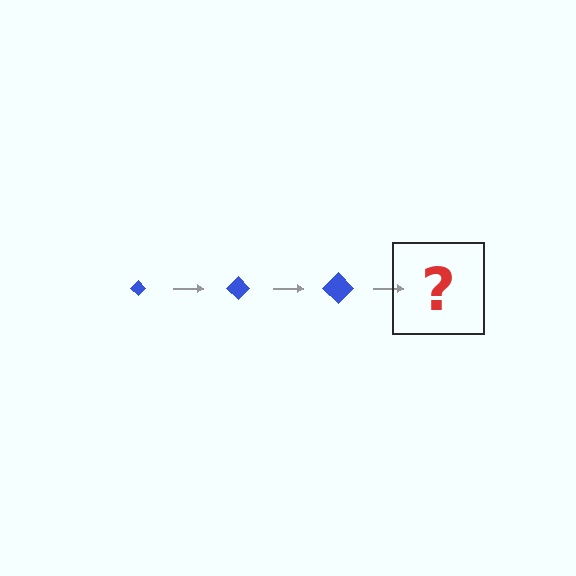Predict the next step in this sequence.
The next step is a blue diamond, larger than the previous one.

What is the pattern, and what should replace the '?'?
The pattern is that the diamond gets progressively larger each step. The '?' should be a blue diamond, larger than the previous one.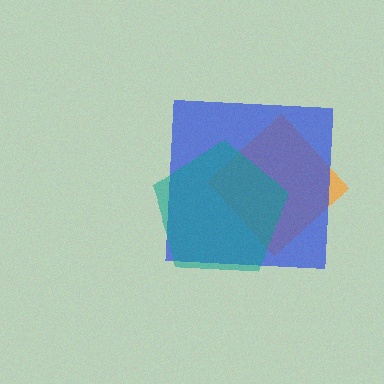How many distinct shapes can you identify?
There are 3 distinct shapes: an orange diamond, a blue square, a teal pentagon.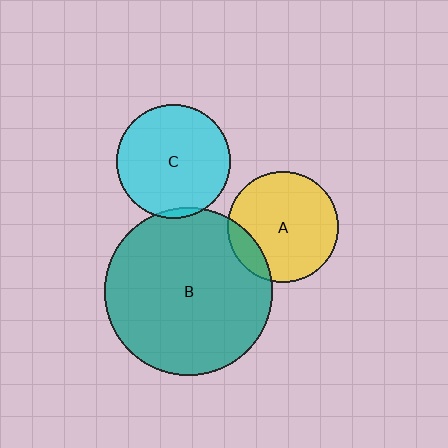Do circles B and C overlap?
Yes.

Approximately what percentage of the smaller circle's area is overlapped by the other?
Approximately 5%.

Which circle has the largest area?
Circle B (teal).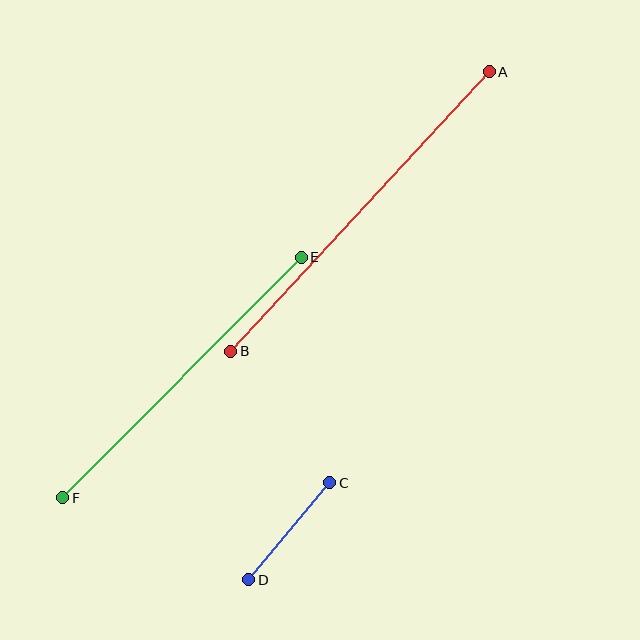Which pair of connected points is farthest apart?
Points A and B are farthest apart.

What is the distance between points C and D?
The distance is approximately 126 pixels.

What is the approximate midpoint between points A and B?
The midpoint is at approximately (360, 212) pixels.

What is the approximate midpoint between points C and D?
The midpoint is at approximately (289, 531) pixels.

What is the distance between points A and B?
The distance is approximately 381 pixels.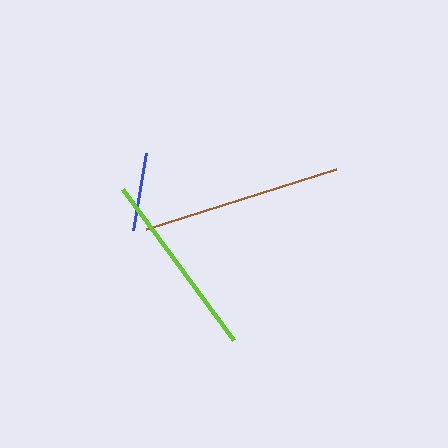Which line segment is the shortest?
The blue line is the shortest at approximately 78 pixels.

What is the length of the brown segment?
The brown segment is approximately 198 pixels long.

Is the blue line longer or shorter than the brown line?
The brown line is longer than the blue line.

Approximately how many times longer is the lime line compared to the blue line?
The lime line is approximately 2.4 times the length of the blue line.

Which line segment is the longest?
The brown line is the longest at approximately 198 pixels.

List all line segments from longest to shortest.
From longest to shortest: brown, lime, blue.